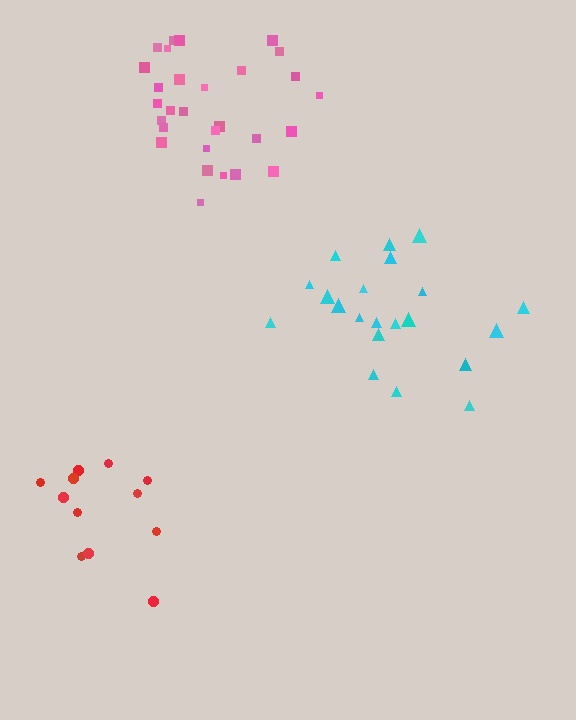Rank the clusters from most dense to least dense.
pink, red, cyan.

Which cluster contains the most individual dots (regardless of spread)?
Pink (29).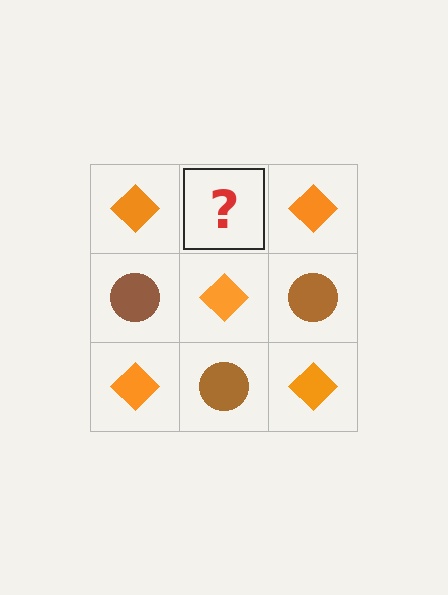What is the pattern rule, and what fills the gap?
The rule is that it alternates orange diamond and brown circle in a checkerboard pattern. The gap should be filled with a brown circle.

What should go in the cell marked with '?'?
The missing cell should contain a brown circle.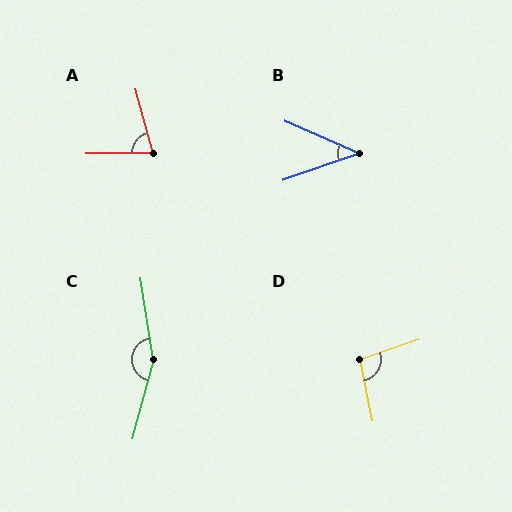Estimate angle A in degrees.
Approximately 75 degrees.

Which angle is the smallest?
B, at approximately 43 degrees.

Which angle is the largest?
C, at approximately 156 degrees.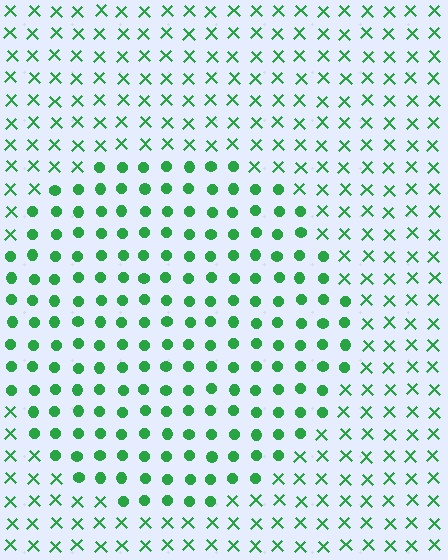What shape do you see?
I see a circle.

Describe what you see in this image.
The image is filled with small green elements arranged in a uniform grid. A circle-shaped region contains circles, while the surrounding area contains X marks. The boundary is defined purely by the change in element shape.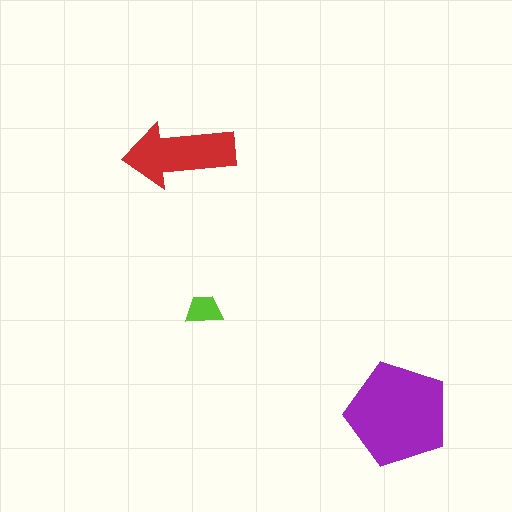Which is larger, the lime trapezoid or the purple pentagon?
The purple pentagon.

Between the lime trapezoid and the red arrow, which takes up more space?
The red arrow.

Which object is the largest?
The purple pentagon.